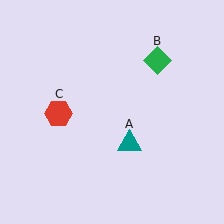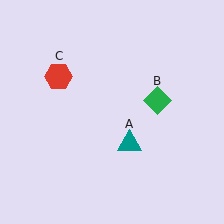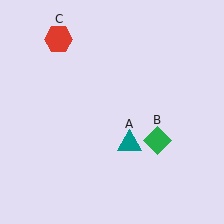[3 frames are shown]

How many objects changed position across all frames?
2 objects changed position: green diamond (object B), red hexagon (object C).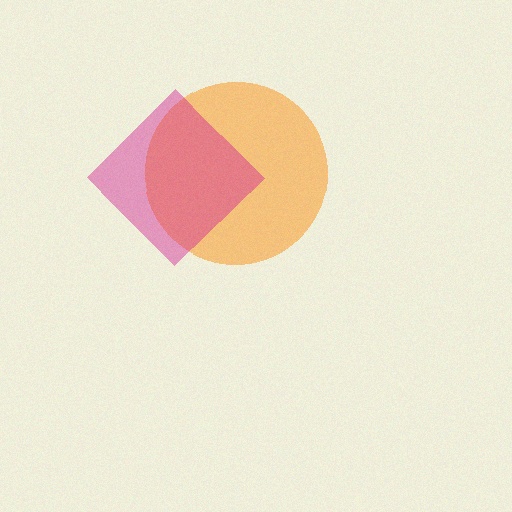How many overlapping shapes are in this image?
There are 2 overlapping shapes in the image.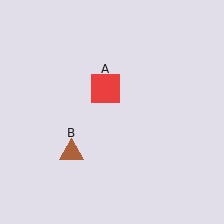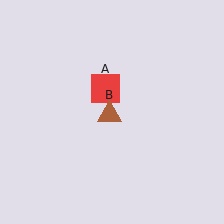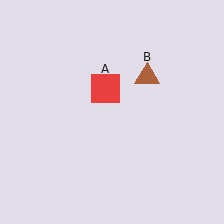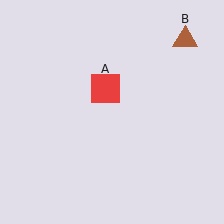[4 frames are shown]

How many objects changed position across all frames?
1 object changed position: brown triangle (object B).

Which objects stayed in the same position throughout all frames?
Red square (object A) remained stationary.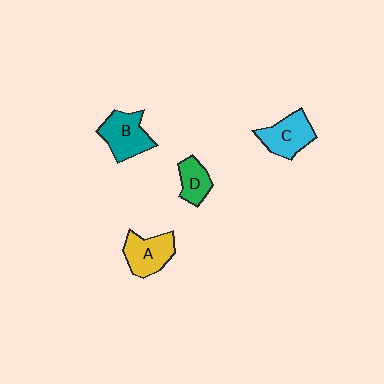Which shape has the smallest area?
Shape D (green).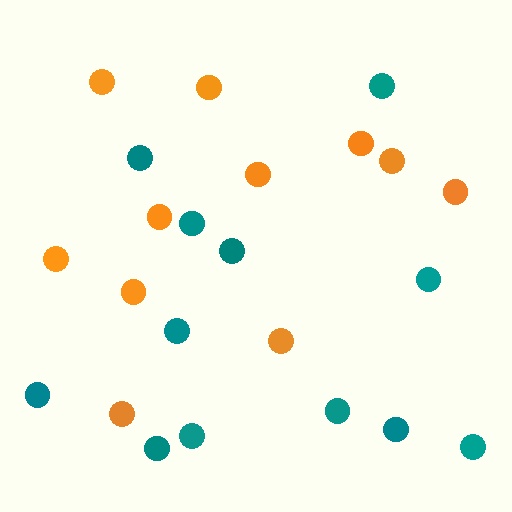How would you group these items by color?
There are 2 groups: one group of orange circles (11) and one group of teal circles (12).